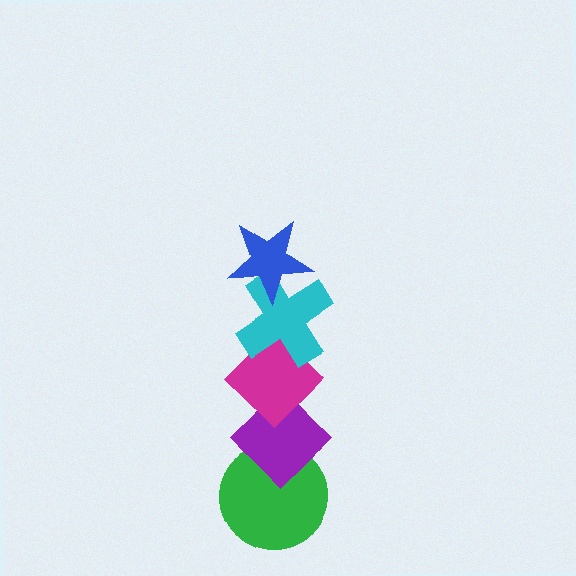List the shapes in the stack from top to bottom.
From top to bottom: the blue star, the cyan cross, the magenta diamond, the purple diamond, the green circle.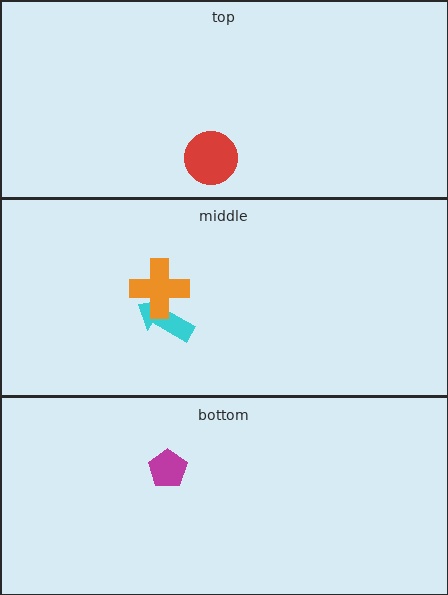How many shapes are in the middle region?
2.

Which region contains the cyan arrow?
The middle region.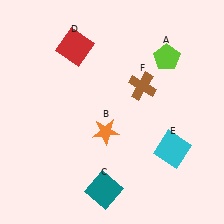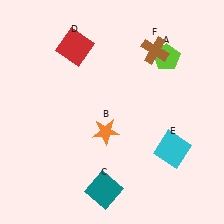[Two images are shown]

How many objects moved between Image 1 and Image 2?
1 object moved between the two images.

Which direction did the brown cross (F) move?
The brown cross (F) moved up.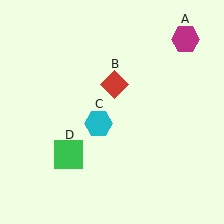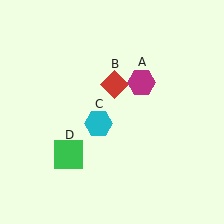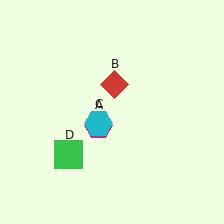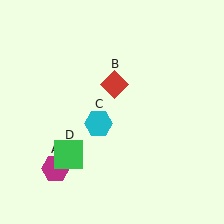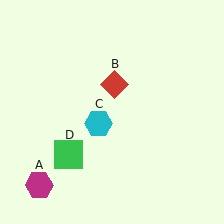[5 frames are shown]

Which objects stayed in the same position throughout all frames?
Red diamond (object B) and cyan hexagon (object C) and green square (object D) remained stationary.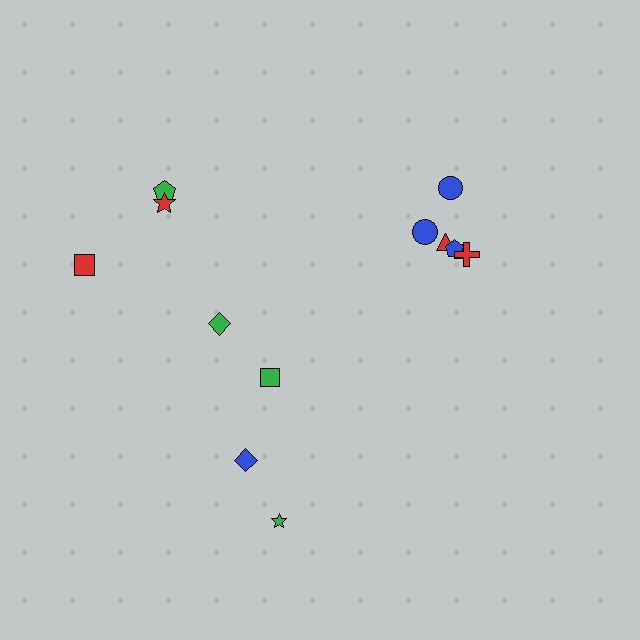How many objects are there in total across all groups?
There are 13 objects.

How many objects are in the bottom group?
There are 3 objects.